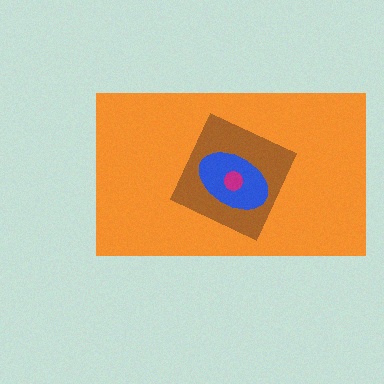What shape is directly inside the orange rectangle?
The brown square.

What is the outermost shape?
The orange rectangle.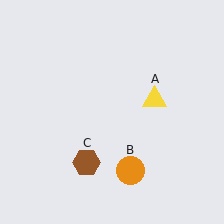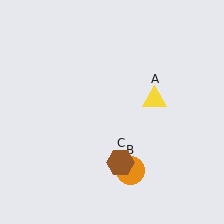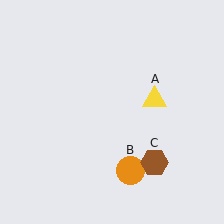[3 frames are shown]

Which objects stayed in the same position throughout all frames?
Yellow triangle (object A) and orange circle (object B) remained stationary.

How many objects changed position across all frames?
1 object changed position: brown hexagon (object C).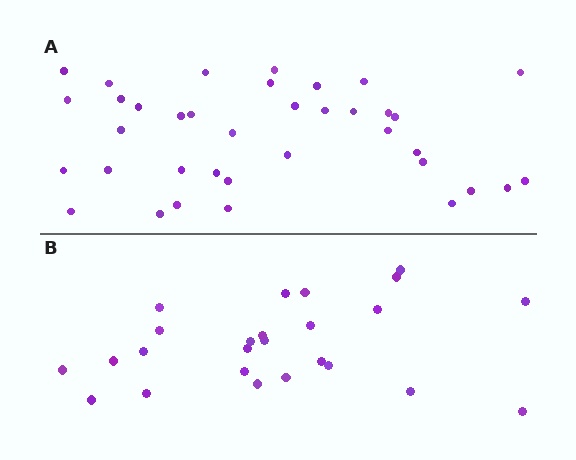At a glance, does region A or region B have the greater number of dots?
Region A (the top region) has more dots.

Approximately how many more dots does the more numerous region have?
Region A has roughly 12 or so more dots than region B.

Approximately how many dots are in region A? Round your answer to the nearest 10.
About 40 dots. (The exact count is 37, which rounds to 40.)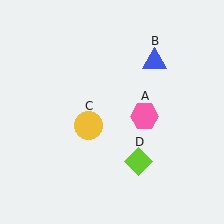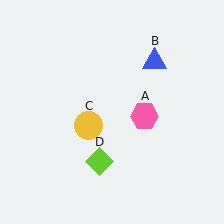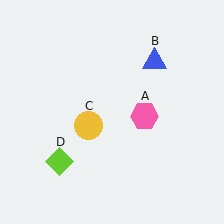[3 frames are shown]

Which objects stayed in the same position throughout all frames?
Pink hexagon (object A) and blue triangle (object B) and yellow circle (object C) remained stationary.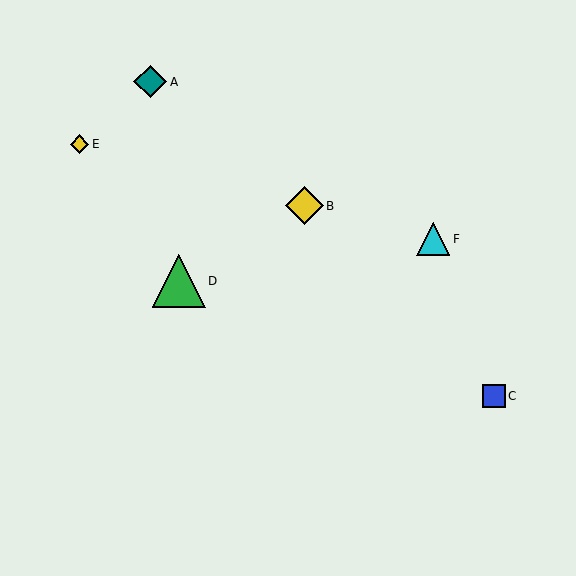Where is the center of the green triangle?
The center of the green triangle is at (179, 281).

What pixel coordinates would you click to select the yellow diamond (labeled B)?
Click at (305, 206) to select the yellow diamond B.